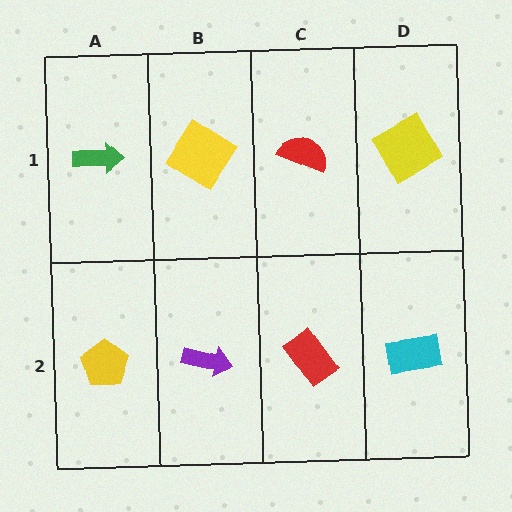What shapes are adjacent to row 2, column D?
A yellow square (row 1, column D), a red rectangle (row 2, column C).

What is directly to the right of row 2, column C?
A cyan rectangle.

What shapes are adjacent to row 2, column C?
A red semicircle (row 1, column C), a purple arrow (row 2, column B), a cyan rectangle (row 2, column D).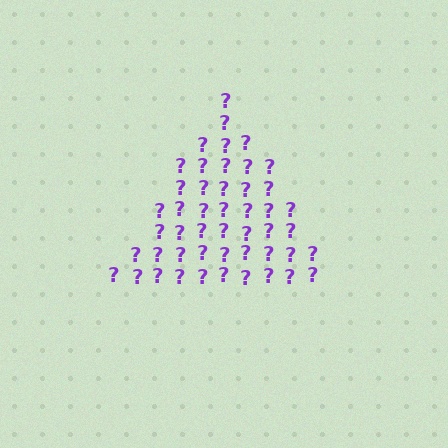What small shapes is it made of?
It is made of small question marks.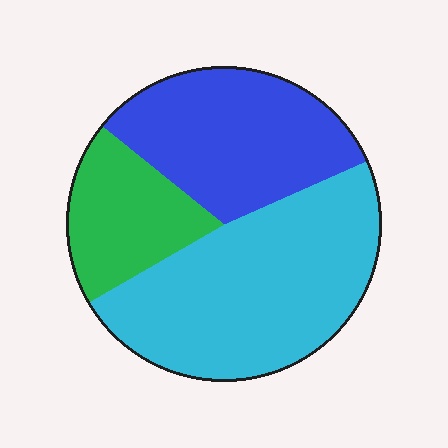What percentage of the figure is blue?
Blue covers about 35% of the figure.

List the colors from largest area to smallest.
From largest to smallest: cyan, blue, green.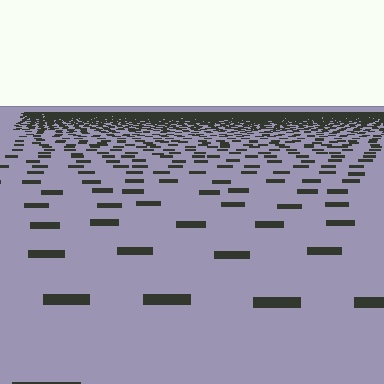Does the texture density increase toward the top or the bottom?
Density increases toward the top.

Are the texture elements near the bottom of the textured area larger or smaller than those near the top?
Larger. Near the bottom, elements are closer to the viewer and appear at a bigger on-screen size.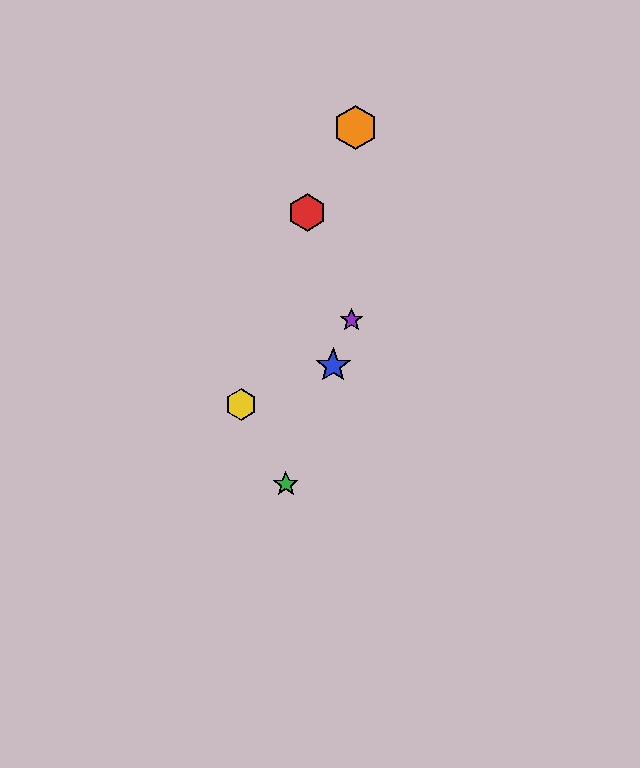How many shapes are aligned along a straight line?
3 shapes (the blue star, the green star, the purple star) are aligned along a straight line.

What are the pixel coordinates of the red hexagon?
The red hexagon is at (307, 213).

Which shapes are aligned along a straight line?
The blue star, the green star, the purple star are aligned along a straight line.